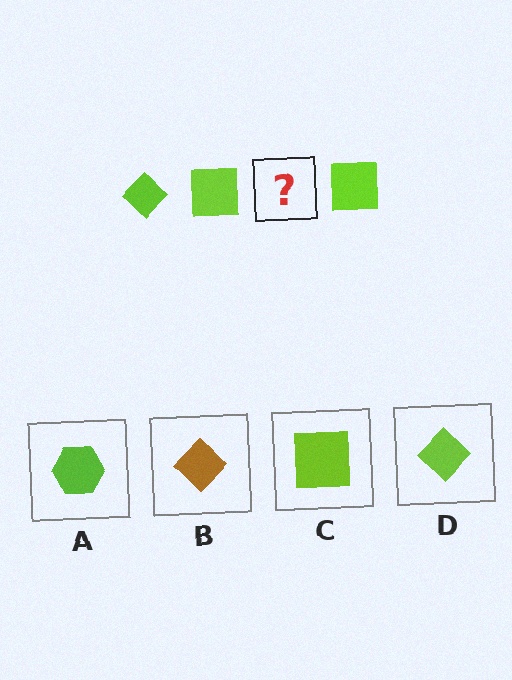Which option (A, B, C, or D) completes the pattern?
D.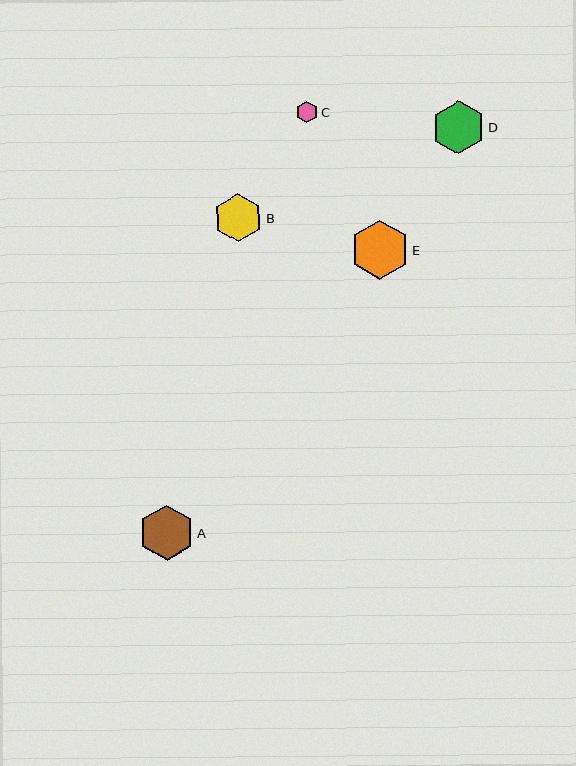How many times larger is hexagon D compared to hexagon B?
Hexagon D is approximately 1.1 times the size of hexagon B.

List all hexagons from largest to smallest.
From largest to smallest: E, A, D, B, C.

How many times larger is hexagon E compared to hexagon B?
Hexagon E is approximately 1.2 times the size of hexagon B.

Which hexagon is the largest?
Hexagon E is the largest with a size of approximately 59 pixels.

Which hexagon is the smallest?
Hexagon C is the smallest with a size of approximately 22 pixels.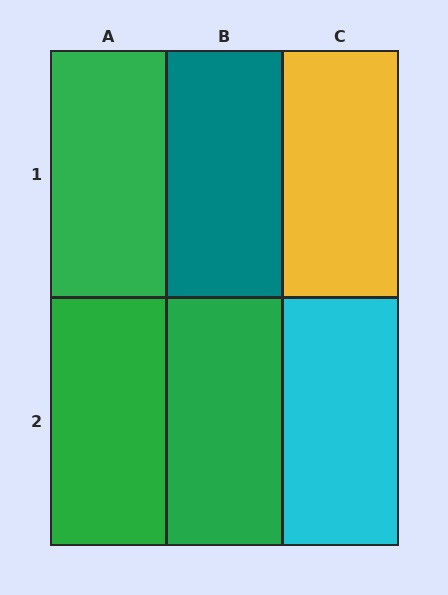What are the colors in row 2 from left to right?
Green, green, cyan.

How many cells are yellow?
1 cell is yellow.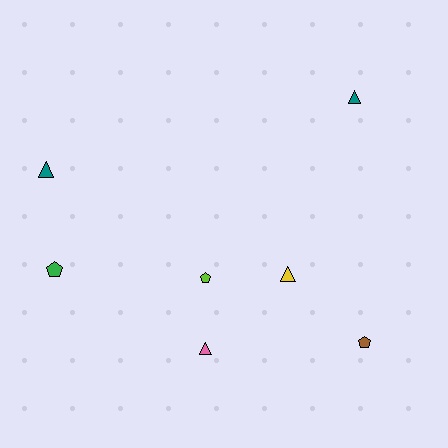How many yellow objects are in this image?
There is 1 yellow object.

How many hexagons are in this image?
There are no hexagons.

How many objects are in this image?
There are 7 objects.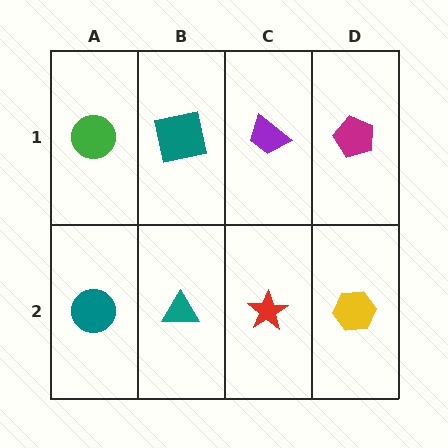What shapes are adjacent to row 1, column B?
A teal triangle (row 2, column B), a green circle (row 1, column A), a purple trapezoid (row 1, column C).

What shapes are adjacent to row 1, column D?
A yellow hexagon (row 2, column D), a purple trapezoid (row 1, column C).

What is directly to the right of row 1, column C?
A magenta pentagon.